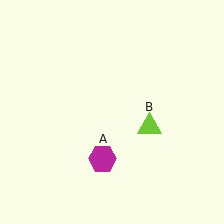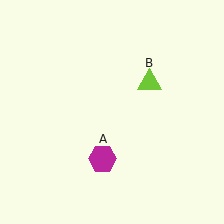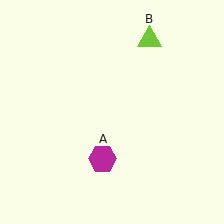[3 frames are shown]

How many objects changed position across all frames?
1 object changed position: lime triangle (object B).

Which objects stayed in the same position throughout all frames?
Magenta hexagon (object A) remained stationary.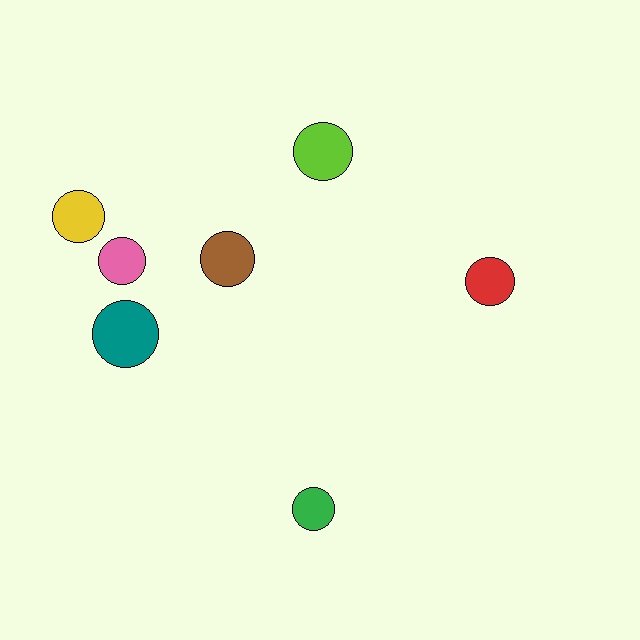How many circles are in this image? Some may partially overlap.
There are 7 circles.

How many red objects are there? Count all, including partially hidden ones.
There is 1 red object.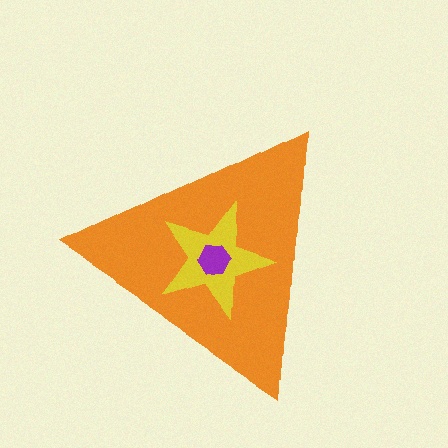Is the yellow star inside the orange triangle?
Yes.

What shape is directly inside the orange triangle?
The yellow star.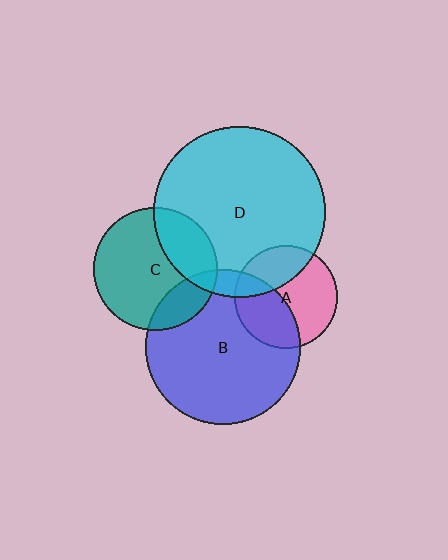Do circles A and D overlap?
Yes.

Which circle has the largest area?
Circle D (cyan).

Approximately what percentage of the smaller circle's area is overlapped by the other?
Approximately 30%.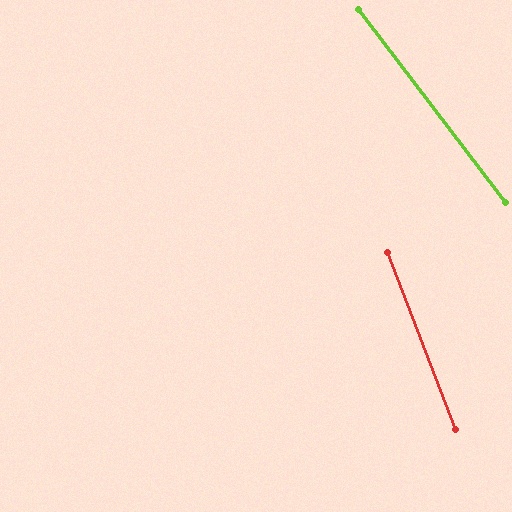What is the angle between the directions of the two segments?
Approximately 16 degrees.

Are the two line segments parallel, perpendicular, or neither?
Neither parallel nor perpendicular — they differ by about 16°.